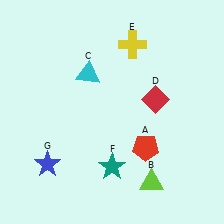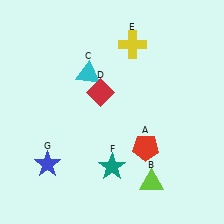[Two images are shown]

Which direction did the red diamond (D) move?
The red diamond (D) moved left.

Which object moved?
The red diamond (D) moved left.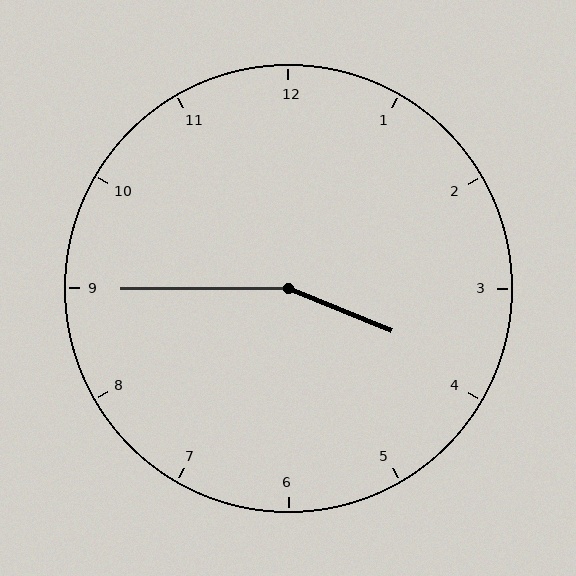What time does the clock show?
3:45.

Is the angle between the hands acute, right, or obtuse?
It is obtuse.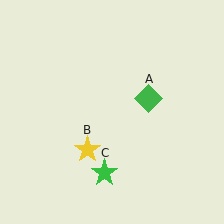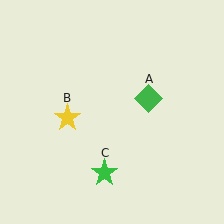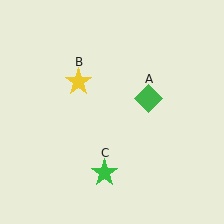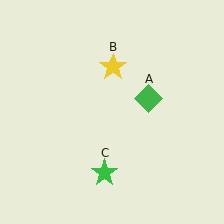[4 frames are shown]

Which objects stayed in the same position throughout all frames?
Green diamond (object A) and green star (object C) remained stationary.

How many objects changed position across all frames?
1 object changed position: yellow star (object B).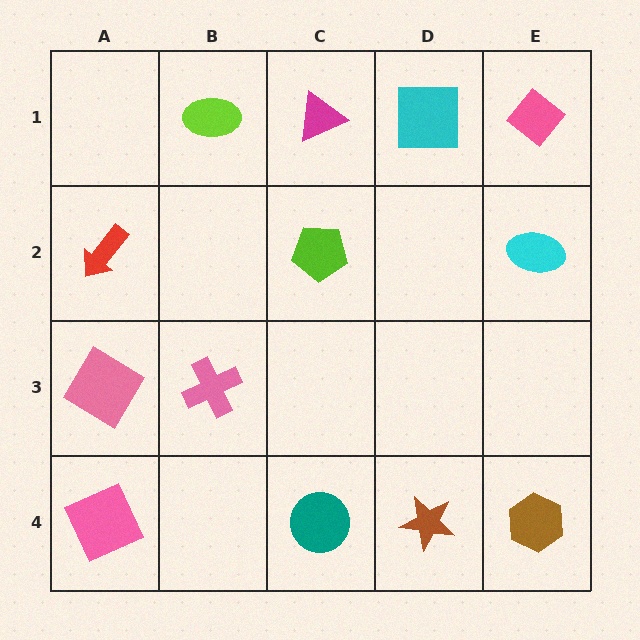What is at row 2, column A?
A red arrow.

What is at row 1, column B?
A lime ellipse.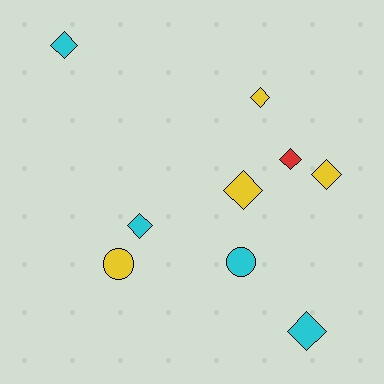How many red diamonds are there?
There is 1 red diamond.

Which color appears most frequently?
Yellow, with 4 objects.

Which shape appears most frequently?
Diamond, with 7 objects.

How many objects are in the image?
There are 9 objects.